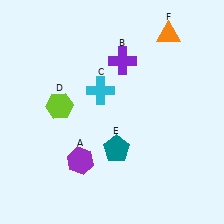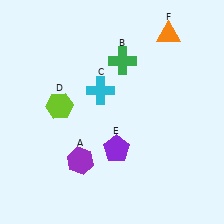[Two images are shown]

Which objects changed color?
B changed from purple to green. E changed from teal to purple.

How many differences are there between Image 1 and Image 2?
There are 2 differences between the two images.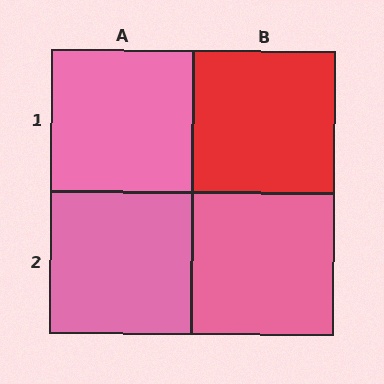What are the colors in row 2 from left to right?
Pink, pink.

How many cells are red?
1 cell is red.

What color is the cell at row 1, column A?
Pink.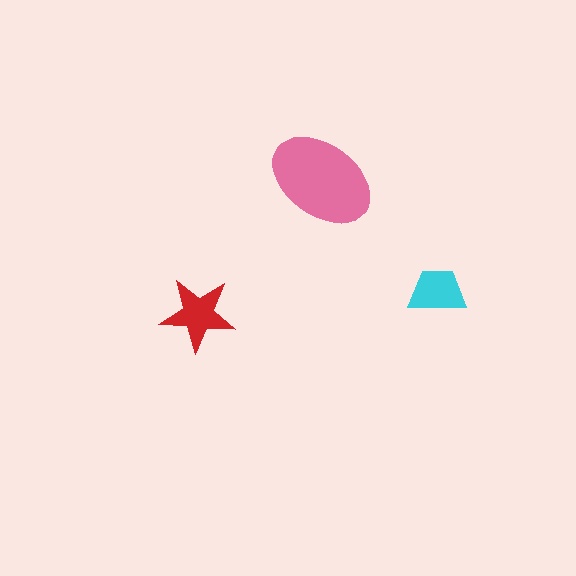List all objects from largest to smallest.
The pink ellipse, the red star, the cyan trapezoid.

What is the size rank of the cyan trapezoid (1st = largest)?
3rd.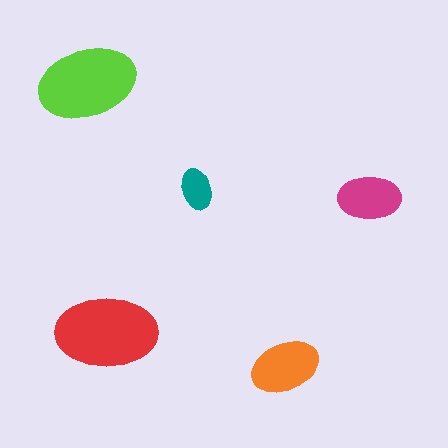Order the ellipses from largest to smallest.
the red one, the lime one, the orange one, the magenta one, the teal one.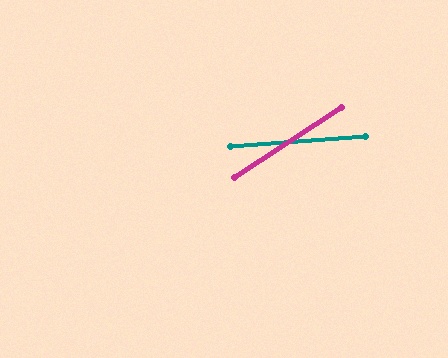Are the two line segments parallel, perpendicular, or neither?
Neither parallel nor perpendicular — they differ by about 29°.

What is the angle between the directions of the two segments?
Approximately 29 degrees.